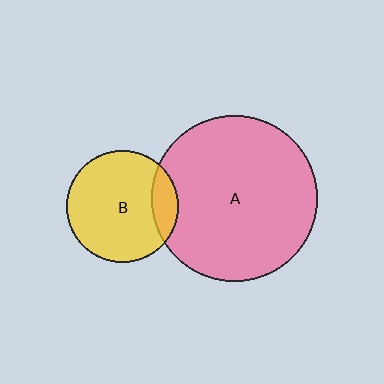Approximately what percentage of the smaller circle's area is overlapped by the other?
Approximately 15%.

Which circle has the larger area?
Circle A (pink).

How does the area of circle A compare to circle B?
Approximately 2.2 times.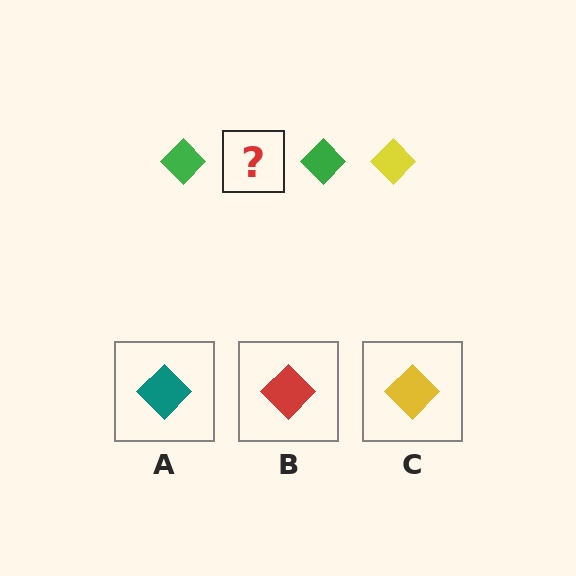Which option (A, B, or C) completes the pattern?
C.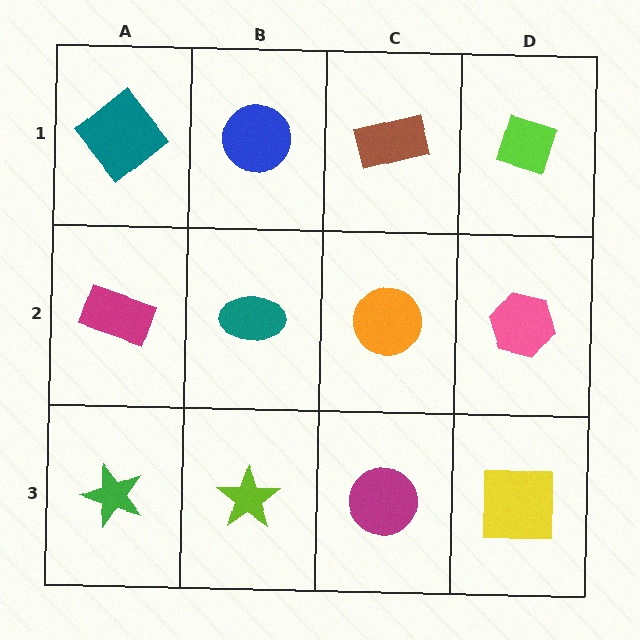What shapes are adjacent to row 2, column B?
A blue circle (row 1, column B), a lime star (row 3, column B), a magenta rectangle (row 2, column A), an orange circle (row 2, column C).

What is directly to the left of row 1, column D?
A brown rectangle.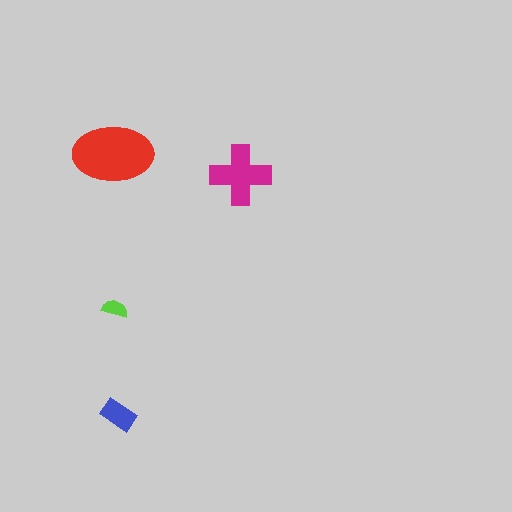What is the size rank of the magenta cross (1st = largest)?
2nd.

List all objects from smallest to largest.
The lime semicircle, the blue rectangle, the magenta cross, the red ellipse.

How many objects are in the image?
There are 4 objects in the image.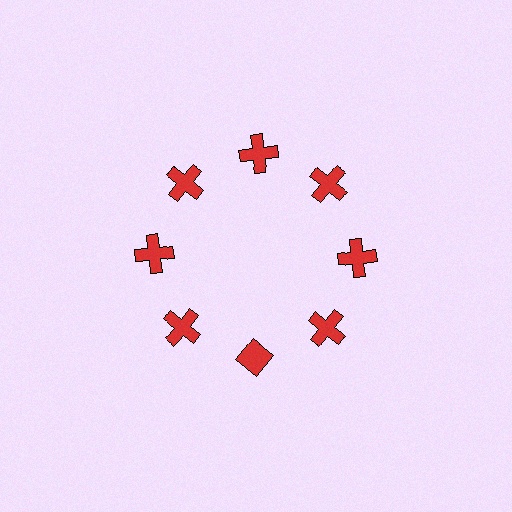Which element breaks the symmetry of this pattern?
The red diamond at roughly the 6 o'clock position breaks the symmetry. All other shapes are red crosses.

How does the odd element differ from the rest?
It has a different shape: diamond instead of cross.